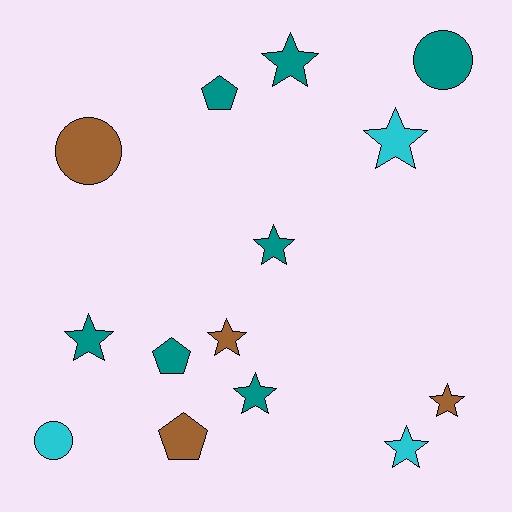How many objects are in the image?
There are 14 objects.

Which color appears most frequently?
Teal, with 7 objects.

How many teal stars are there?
There are 4 teal stars.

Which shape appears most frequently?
Star, with 8 objects.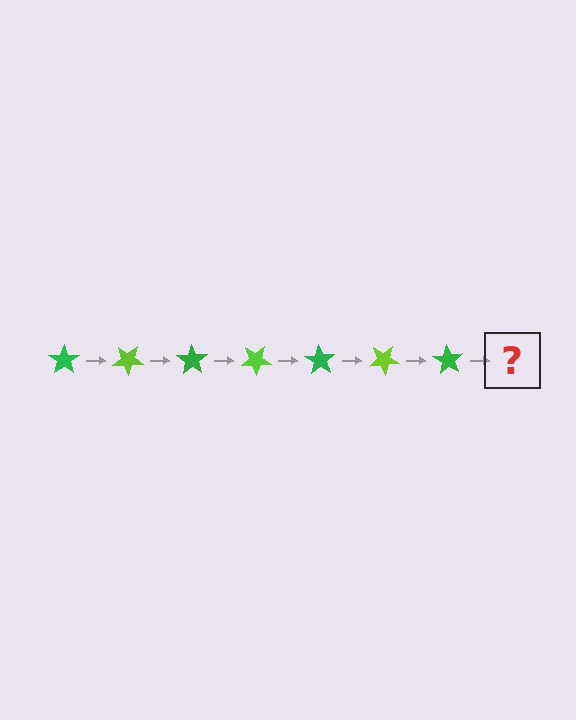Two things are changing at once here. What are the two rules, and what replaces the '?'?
The two rules are that it rotates 35 degrees each step and the color cycles through green and lime. The '?' should be a lime star, rotated 245 degrees from the start.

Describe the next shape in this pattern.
It should be a lime star, rotated 245 degrees from the start.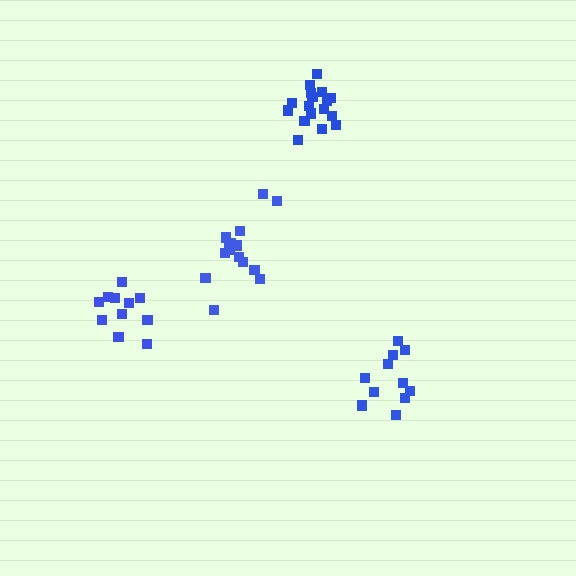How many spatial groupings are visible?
There are 4 spatial groupings.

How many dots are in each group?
Group 1: 17 dots, Group 2: 11 dots, Group 3: 11 dots, Group 4: 15 dots (54 total).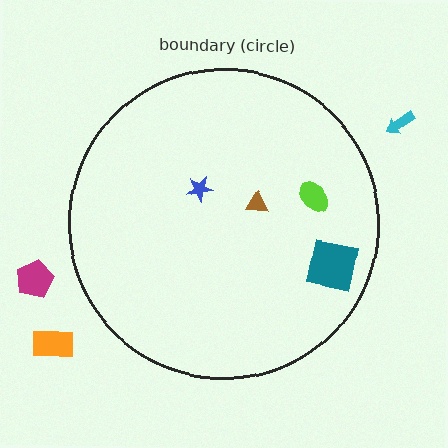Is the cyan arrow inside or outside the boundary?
Outside.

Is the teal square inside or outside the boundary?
Inside.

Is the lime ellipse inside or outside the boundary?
Inside.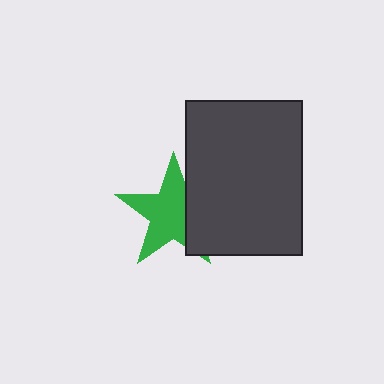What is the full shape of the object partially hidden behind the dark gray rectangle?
The partially hidden object is a green star.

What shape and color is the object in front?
The object in front is a dark gray rectangle.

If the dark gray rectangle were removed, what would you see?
You would see the complete green star.